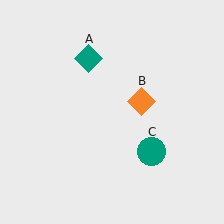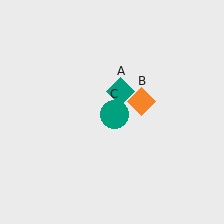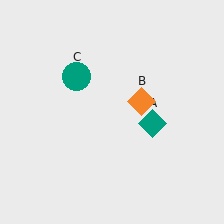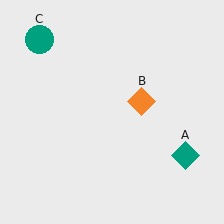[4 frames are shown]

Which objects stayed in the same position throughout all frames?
Orange diamond (object B) remained stationary.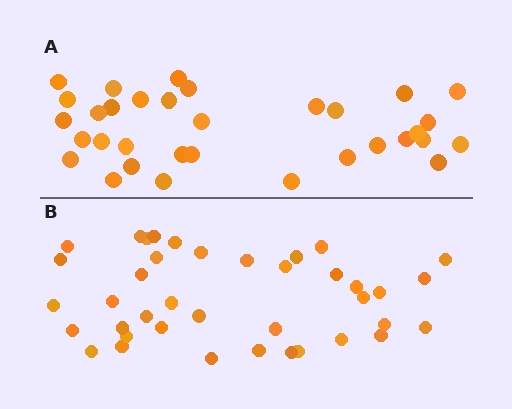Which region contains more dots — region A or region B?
Region B (the bottom region) has more dots.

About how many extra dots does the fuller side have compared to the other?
Region B has about 6 more dots than region A.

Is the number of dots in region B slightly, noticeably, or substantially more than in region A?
Region B has only slightly more — the two regions are fairly close. The ratio is roughly 1.2 to 1.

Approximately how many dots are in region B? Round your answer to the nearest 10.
About 40 dots. (The exact count is 39, which rounds to 40.)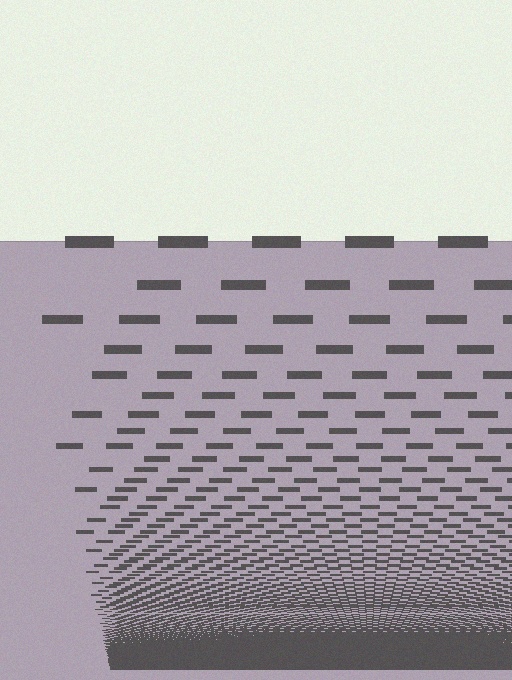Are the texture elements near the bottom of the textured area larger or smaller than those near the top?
Smaller. The gradient is inverted — elements near the bottom are smaller and denser.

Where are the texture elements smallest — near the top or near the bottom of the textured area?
Near the bottom.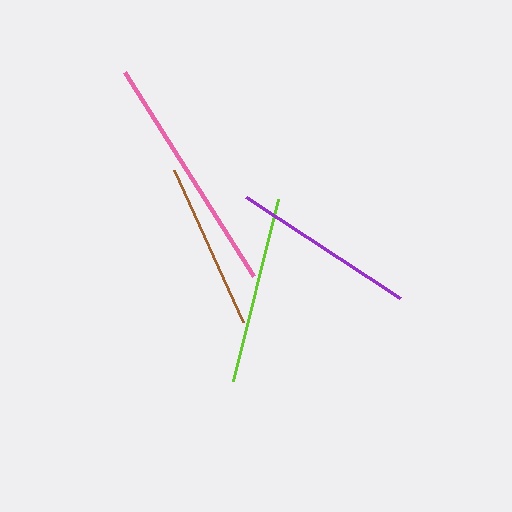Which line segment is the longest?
The pink line is the longest at approximately 241 pixels.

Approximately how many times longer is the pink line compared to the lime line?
The pink line is approximately 1.3 times the length of the lime line.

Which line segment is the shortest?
The brown line is the shortest at approximately 167 pixels.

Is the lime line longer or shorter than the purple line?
The lime line is longer than the purple line.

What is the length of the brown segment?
The brown segment is approximately 167 pixels long.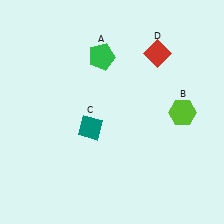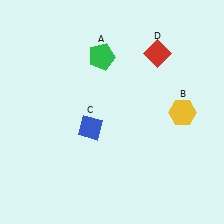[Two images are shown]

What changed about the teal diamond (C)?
In Image 1, C is teal. In Image 2, it changed to blue.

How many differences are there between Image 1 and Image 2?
There are 2 differences between the two images.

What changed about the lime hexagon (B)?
In Image 1, B is lime. In Image 2, it changed to yellow.